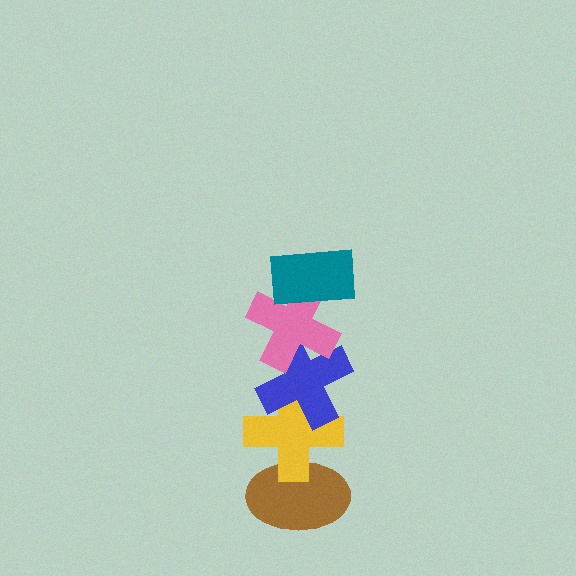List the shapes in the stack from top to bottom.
From top to bottom: the teal rectangle, the pink cross, the blue cross, the yellow cross, the brown ellipse.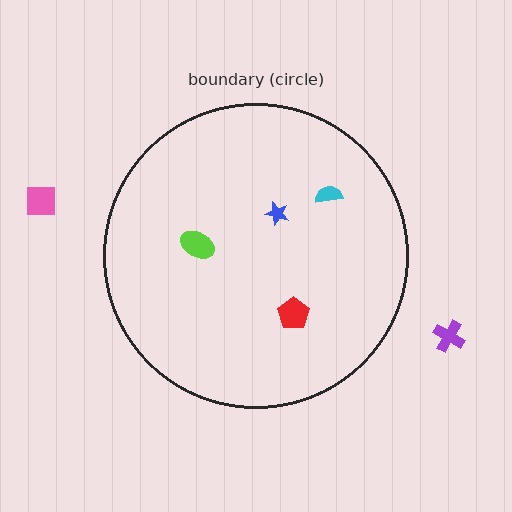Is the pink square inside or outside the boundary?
Outside.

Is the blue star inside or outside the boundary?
Inside.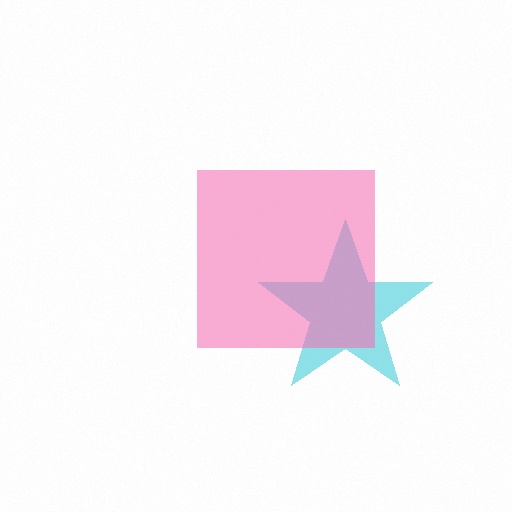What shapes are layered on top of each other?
The layered shapes are: a cyan star, a pink square.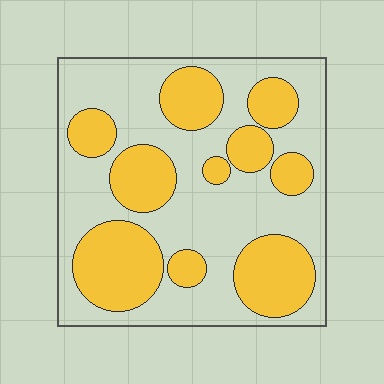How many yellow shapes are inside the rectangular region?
10.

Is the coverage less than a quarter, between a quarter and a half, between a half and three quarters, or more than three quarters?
Between a quarter and a half.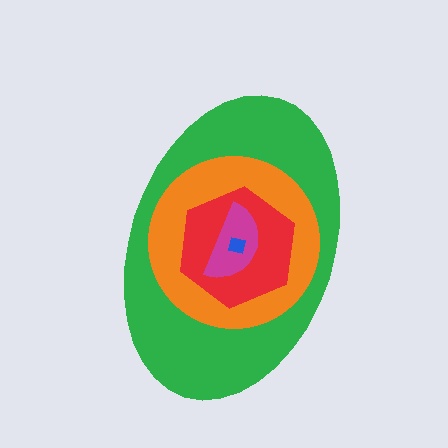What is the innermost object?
The blue square.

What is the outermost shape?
The green ellipse.